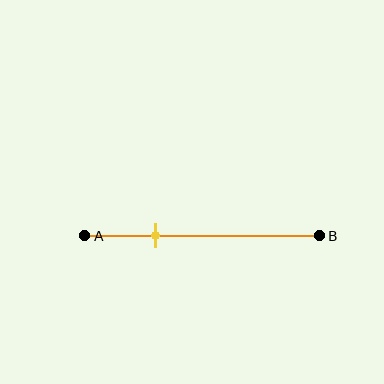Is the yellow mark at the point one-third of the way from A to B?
No, the mark is at about 30% from A, not at the 33% one-third point.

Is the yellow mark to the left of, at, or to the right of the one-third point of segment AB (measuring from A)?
The yellow mark is to the left of the one-third point of segment AB.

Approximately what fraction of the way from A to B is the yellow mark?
The yellow mark is approximately 30% of the way from A to B.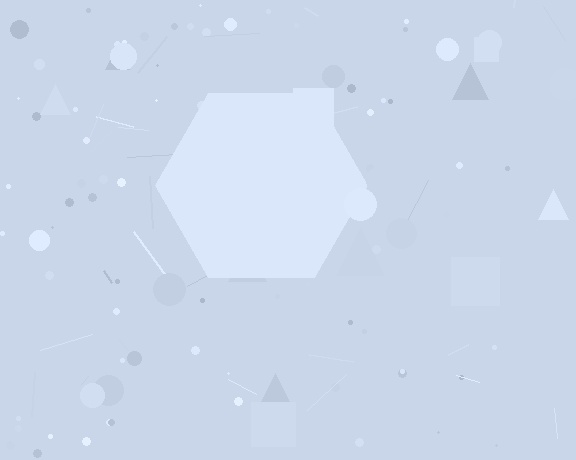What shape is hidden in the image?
A hexagon is hidden in the image.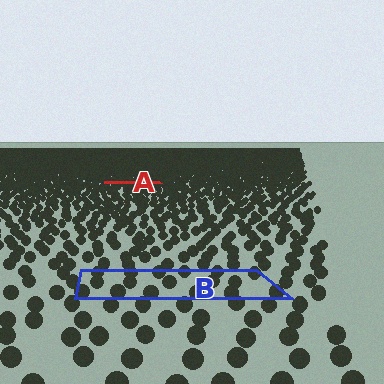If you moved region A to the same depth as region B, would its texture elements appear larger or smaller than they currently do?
They would appear larger. At a closer depth, the same texture elements are projected at a bigger on-screen size.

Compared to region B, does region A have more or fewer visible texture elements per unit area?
Region A has more texture elements per unit area — they are packed more densely because it is farther away.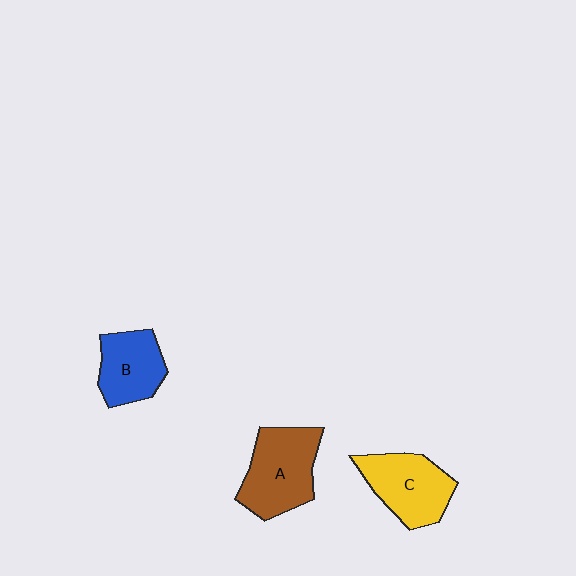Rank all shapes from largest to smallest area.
From largest to smallest: A (brown), C (yellow), B (blue).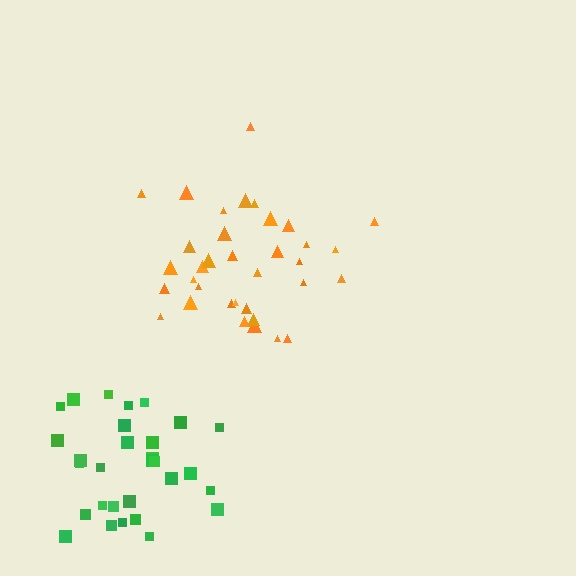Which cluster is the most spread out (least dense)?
Orange.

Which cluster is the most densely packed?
Green.